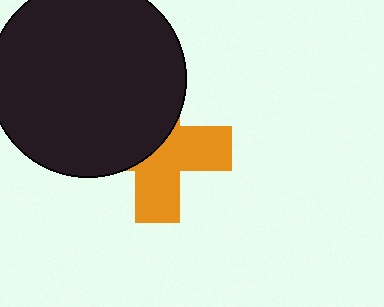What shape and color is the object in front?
The object in front is a black circle.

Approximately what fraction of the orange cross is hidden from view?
Roughly 49% of the orange cross is hidden behind the black circle.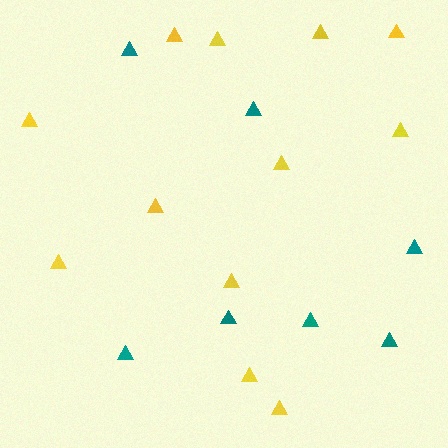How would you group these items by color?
There are 2 groups: one group of yellow triangles (12) and one group of teal triangles (7).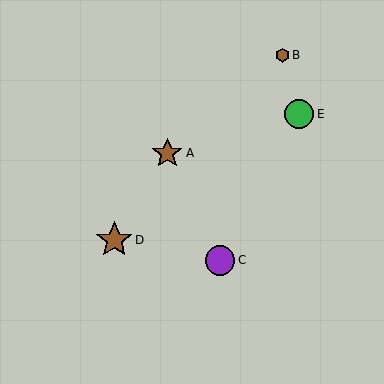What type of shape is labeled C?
Shape C is a purple circle.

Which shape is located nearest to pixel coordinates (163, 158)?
The brown star (labeled A) at (167, 153) is nearest to that location.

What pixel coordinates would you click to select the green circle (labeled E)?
Click at (299, 114) to select the green circle E.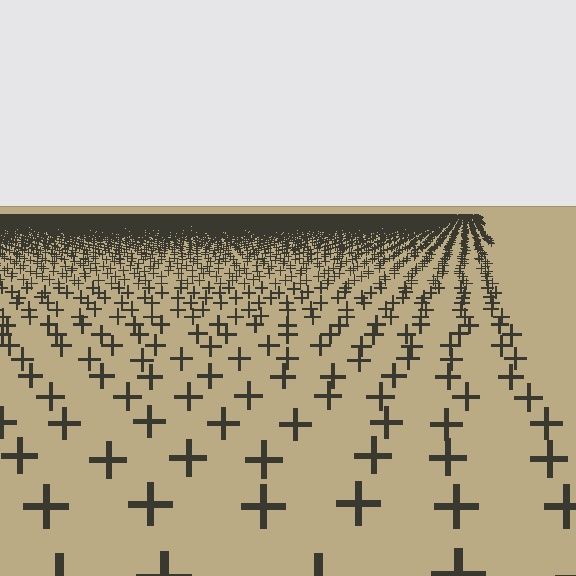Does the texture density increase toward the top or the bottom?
Density increases toward the top.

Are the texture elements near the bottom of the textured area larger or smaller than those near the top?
Larger. Near the bottom, elements are closer to the viewer and appear at a bigger on-screen size.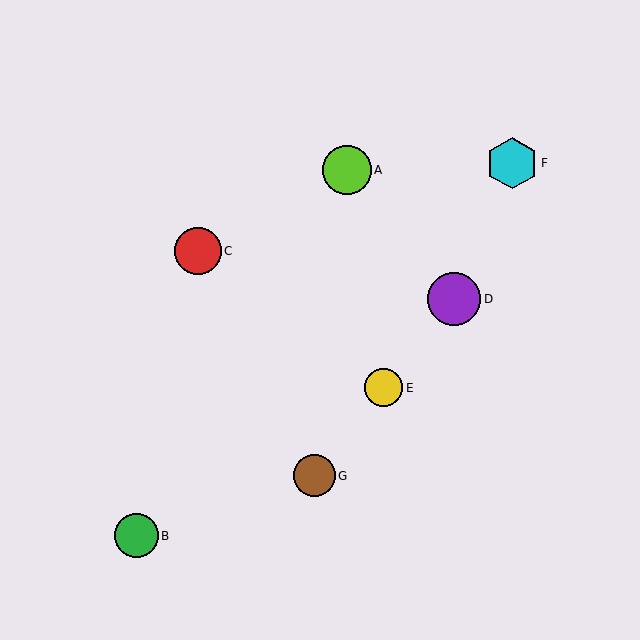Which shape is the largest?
The purple circle (labeled D) is the largest.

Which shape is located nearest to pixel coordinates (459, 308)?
The purple circle (labeled D) at (454, 299) is nearest to that location.